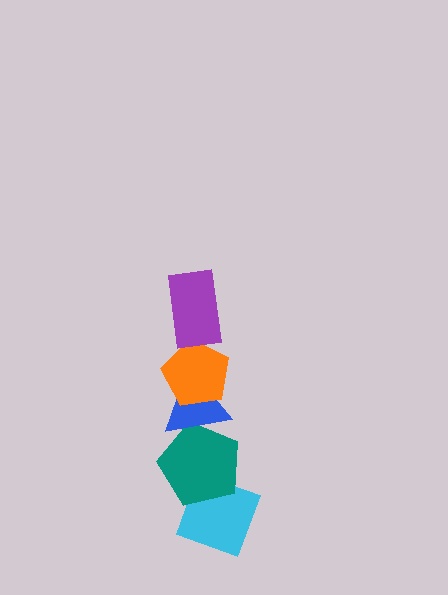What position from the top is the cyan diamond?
The cyan diamond is 5th from the top.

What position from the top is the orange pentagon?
The orange pentagon is 2nd from the top.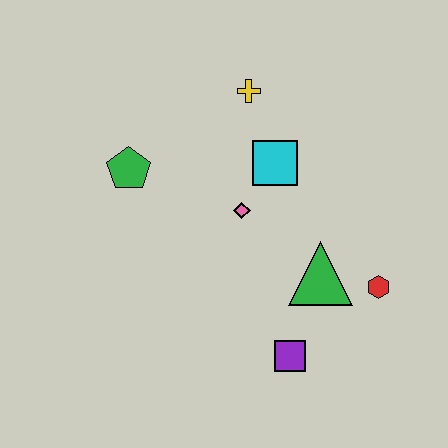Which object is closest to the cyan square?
The pink diamond is closest to the cyan square.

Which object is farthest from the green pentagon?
The red hexagon is farthest from the green pentagon.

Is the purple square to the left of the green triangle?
Yes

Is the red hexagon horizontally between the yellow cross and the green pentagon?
No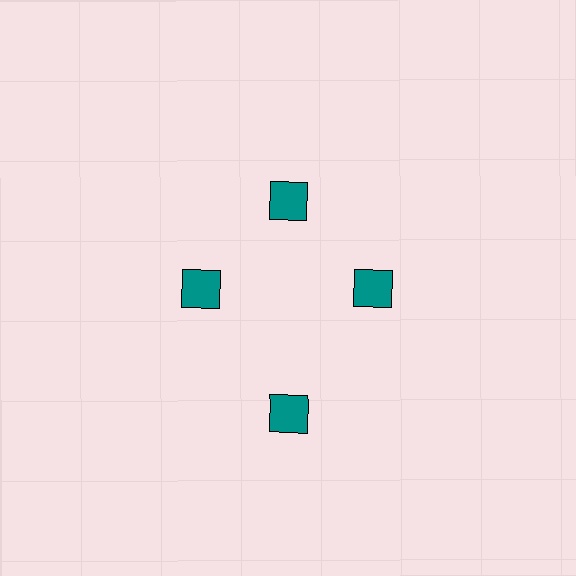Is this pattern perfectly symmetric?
No. The 4 teal squares are arranged in a ring, but one element near the 6 o'clock position is pushed outward from the center, breaking the 4-fold rotational symmetry.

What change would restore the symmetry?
The symmetry would be restored by moving it inward, back onto the ring so that all 4 squares sit at equal angles and equal distance from the center.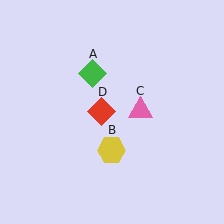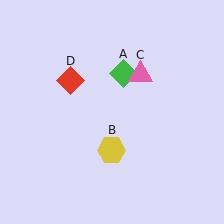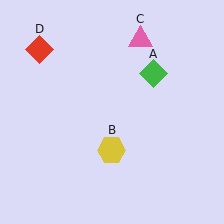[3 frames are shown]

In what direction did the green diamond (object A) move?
The green diamond (object A) moved right.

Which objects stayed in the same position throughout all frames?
Yellow hexagon (object B) remained stationary.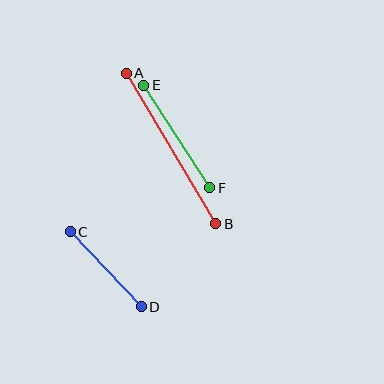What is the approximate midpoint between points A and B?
The midpoint is at approximately (171, 148) pixels.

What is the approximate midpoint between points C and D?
The midpoint is at approximately (106, 269) pixels.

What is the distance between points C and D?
The distance is approximately 103 pixels.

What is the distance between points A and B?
The distance is approximately 175 pixels.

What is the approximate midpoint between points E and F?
The midpoint is at approximately (177, 136) pixels.